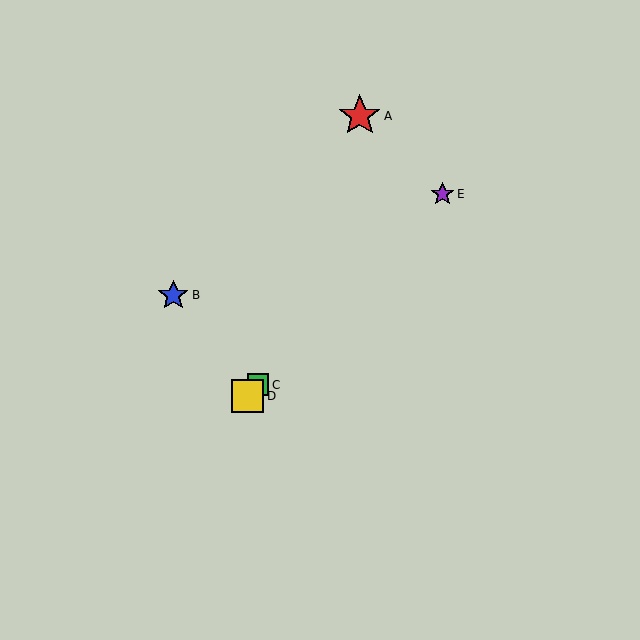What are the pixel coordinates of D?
Object D is at (247, 396).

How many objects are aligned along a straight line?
3 objects (C, D, E) are aligned along a straight line.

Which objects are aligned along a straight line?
Objects C, D, E are aligned along a straight line.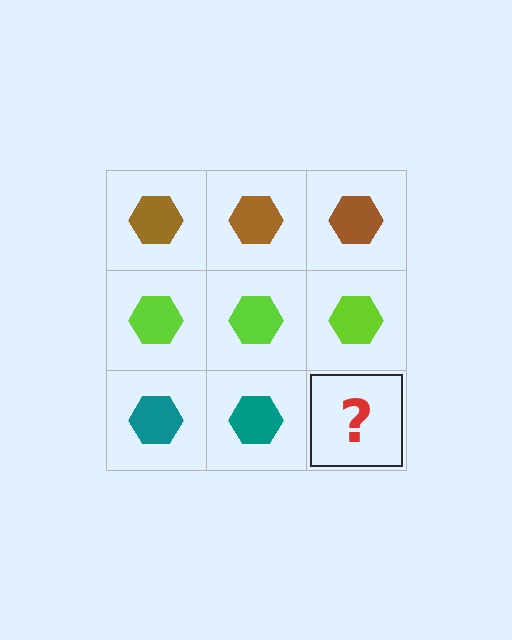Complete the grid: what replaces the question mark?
The question mark should be replaced with a teal hexagon.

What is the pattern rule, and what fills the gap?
The rule is that each row has a consistent color. The gap should be filled with a teal hexagon.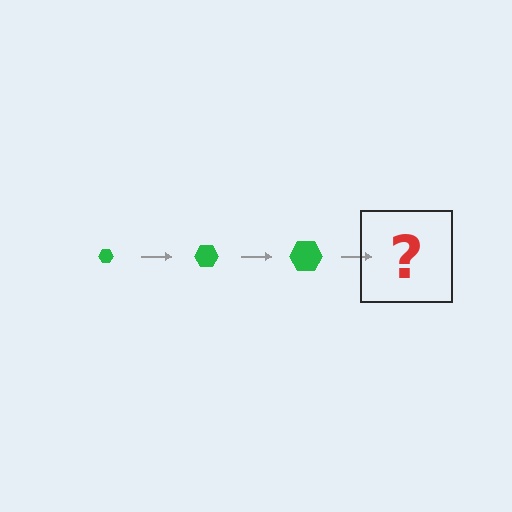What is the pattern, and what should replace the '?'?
The pattern is that the hexagon gets progressively larger each step. The '?' should be a green hexagon, larger than the previous one.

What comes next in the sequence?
The next element should be a green hexagon, larger than the previous one.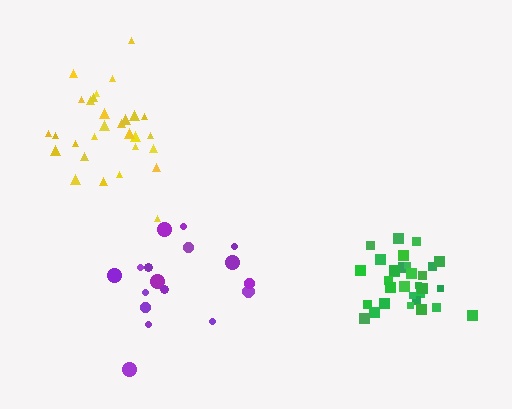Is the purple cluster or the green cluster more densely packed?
Green.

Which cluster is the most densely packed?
Green.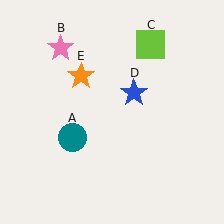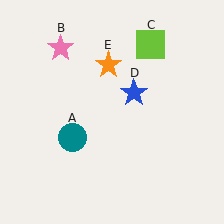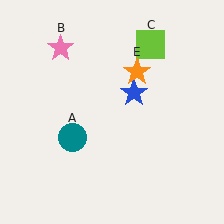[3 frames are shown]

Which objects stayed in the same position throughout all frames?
Teal circle (object A) and pink star (object B) and lime square (object C) and blue star (object D) remained stationary.